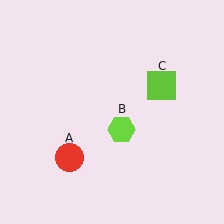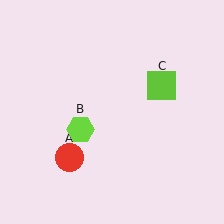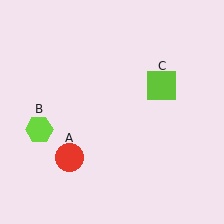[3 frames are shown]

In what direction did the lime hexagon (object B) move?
The lime hexagon (object B) moved left.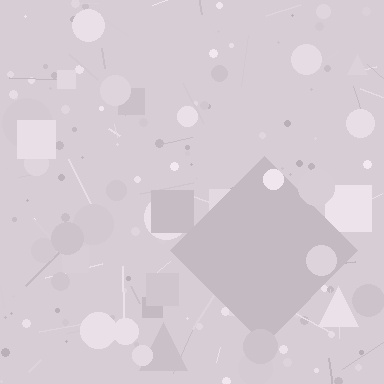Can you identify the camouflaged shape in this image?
The camouflaged shape is a diamond.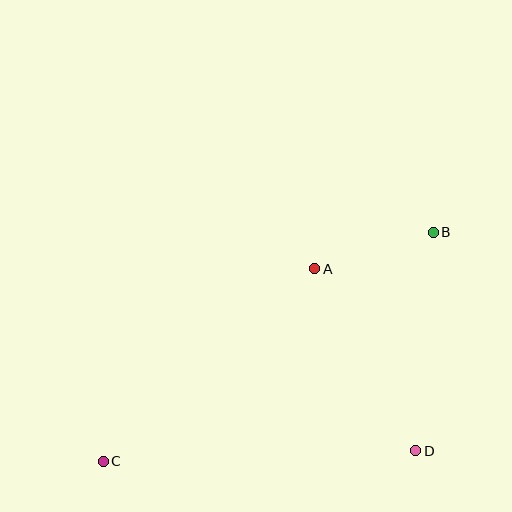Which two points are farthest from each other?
Points B and C are farthest from each other.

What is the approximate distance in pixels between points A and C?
The distance between A and C is approximately 286 pixels.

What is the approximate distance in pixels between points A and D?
The distance between A and D is approximately 208 pixels.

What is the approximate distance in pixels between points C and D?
The distance between C and D is approximately 313 pixels.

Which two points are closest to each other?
Points A and B are closest to each other.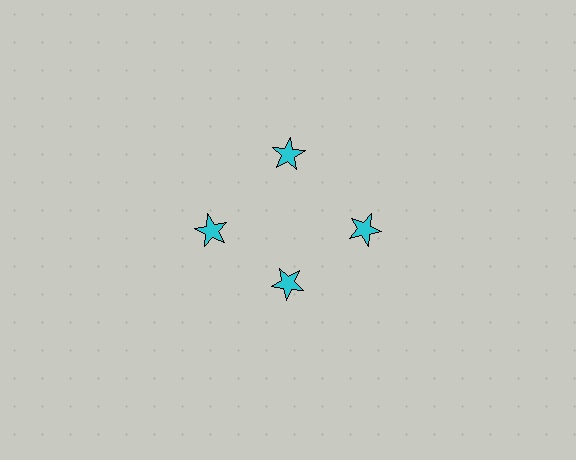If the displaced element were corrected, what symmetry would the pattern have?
It would have 4-fold rotational symmetry — the pattern would map onto itself every 90 degrees.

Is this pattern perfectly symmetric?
No. The 4 cyan stars are arranged in a ring, but one element near the 6 o'clock position is pulled inward toward the center, breaking the 4-fold rotational symmetry.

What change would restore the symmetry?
The symmetry would be restored by moving it outward, back onto the ring so that all 4 stars sit at equal angles and equal distance from the center.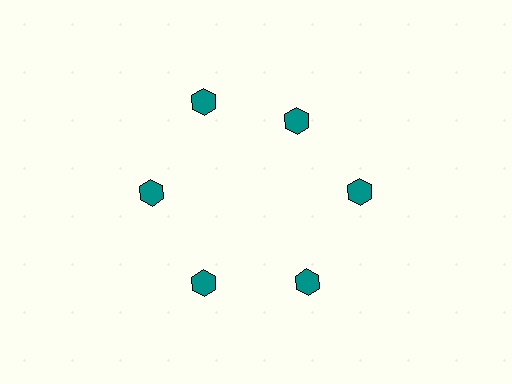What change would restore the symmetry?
The symmetry would be restored by moving it outward, back onto the ring so that all 6 hexagons sit at equal angles and equal distance from the center.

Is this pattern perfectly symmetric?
No. The 6 teal hexagons are arranged in a ring, but one element near the 1 o'clock position is pulled inward toward the center, breaking the 6-fold rotational symmetry.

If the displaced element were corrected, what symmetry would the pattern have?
It would have 6-fold rotational symmetry — the pattern would map onto itself every 60 degrees.